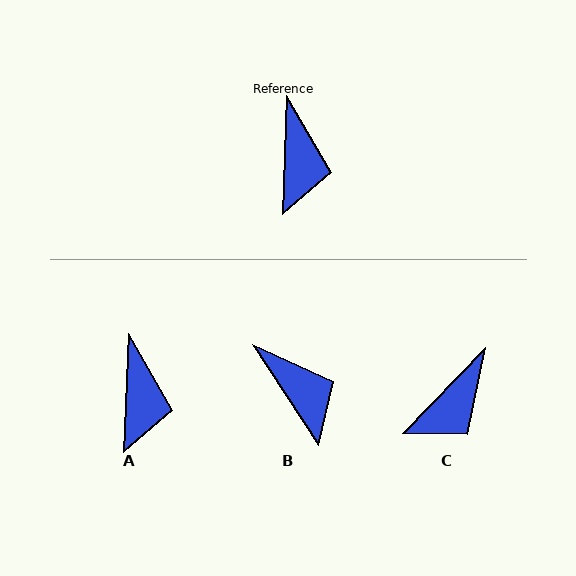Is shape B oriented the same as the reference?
No, it is off by about 36 degrees.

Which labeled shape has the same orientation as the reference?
A.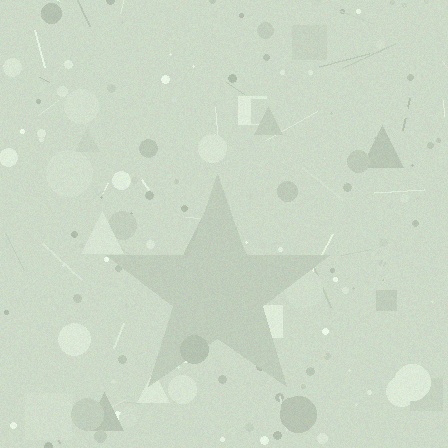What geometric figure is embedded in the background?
A star is embedded in the background.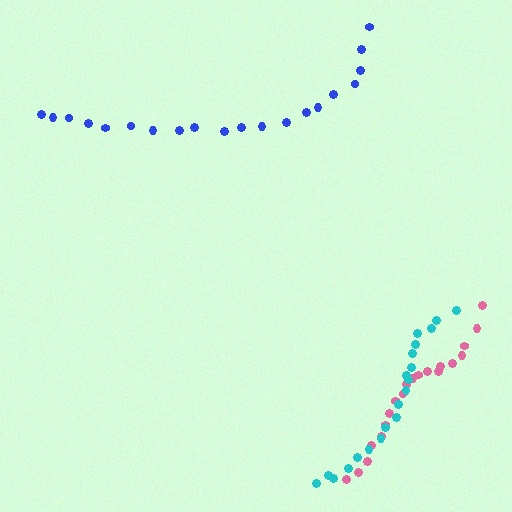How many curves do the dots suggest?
There are 3 distinct paths.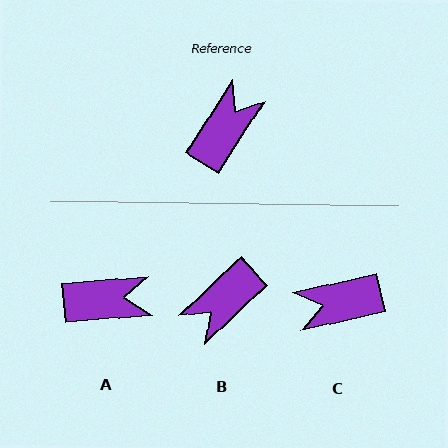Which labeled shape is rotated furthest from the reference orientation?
B, about 166 degrees away.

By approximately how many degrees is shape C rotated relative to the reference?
Approximately 135 degrees counter-clockwise.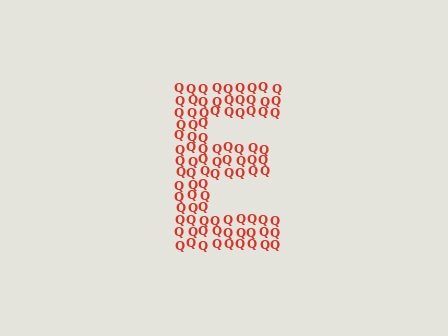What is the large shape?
The large shape is the letter E.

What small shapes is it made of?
It is made of small letter Q's.